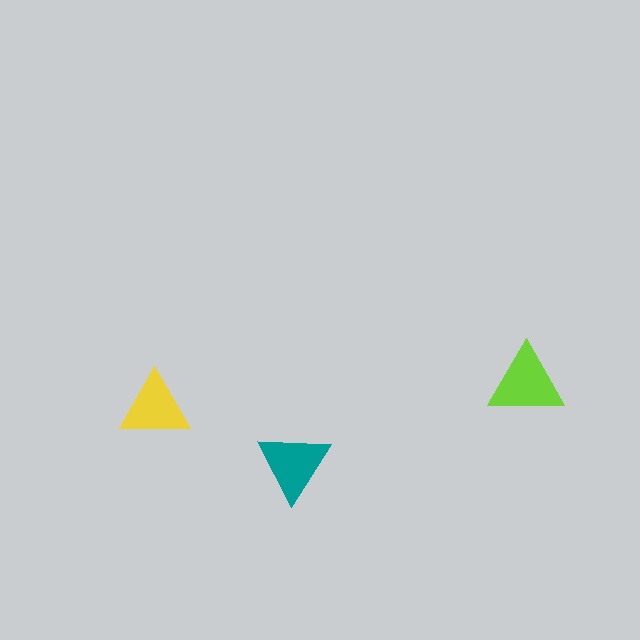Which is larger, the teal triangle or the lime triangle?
The lime one.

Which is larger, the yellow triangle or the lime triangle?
The lime one.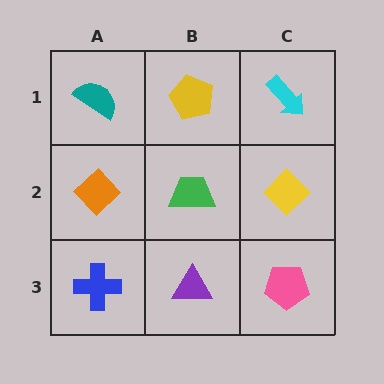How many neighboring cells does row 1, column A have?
2.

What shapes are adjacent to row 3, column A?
An orange diamond (row 2, column A), a purple triangle (row 3, column B).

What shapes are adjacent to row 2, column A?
A teal semicircle (row 1, column A), a blue cross (row 3, column A), a green trapezoid (row 2, column B).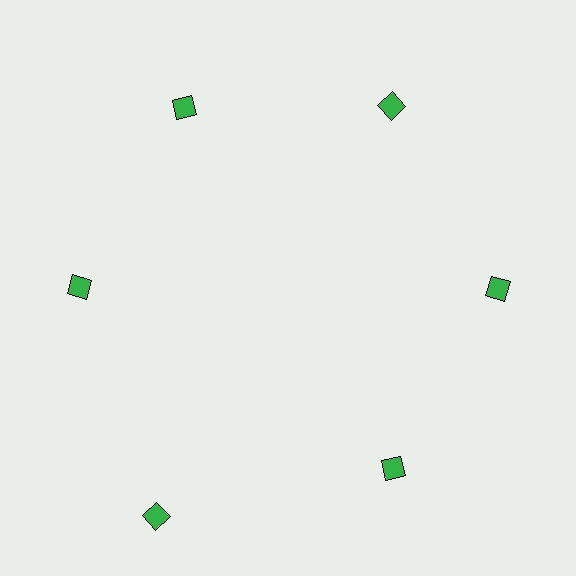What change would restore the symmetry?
The symmetry would be restored by moving it inward, back onto the ring so that all 6 diamonds sit at equal angles and equal distance from the center.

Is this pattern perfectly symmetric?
No. The 6 green diamonds are arranged in a ring, but one element near the 7 o'clock position is pushed outward from the center, breaking the 6-fold rotational symmetry.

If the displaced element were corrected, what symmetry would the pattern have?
It would have 6-fold rotational symmetry — the pattern would map onto itself every 60 degrees.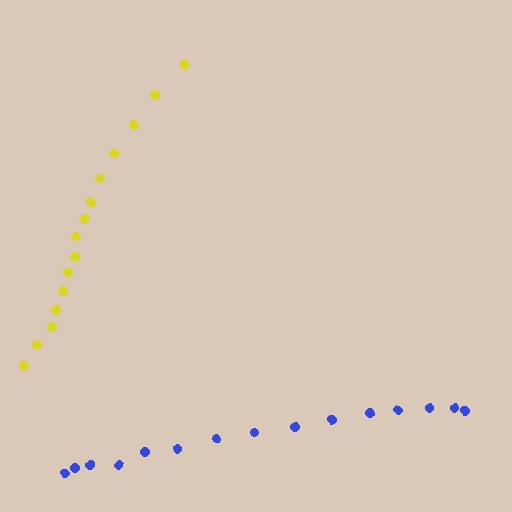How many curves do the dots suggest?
There are 2 distinct paths.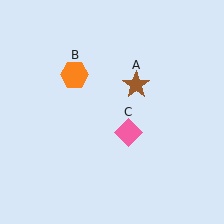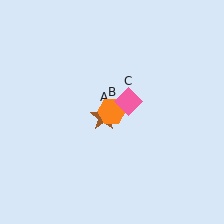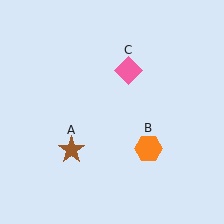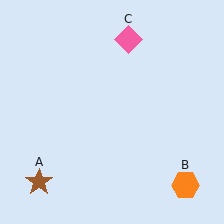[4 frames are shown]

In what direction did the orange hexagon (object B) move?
The orange hexagon (object B) moved down and to the right.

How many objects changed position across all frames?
3 objects changed position: brown star (object A), orange hexagon (object B), pink diamond (object C).